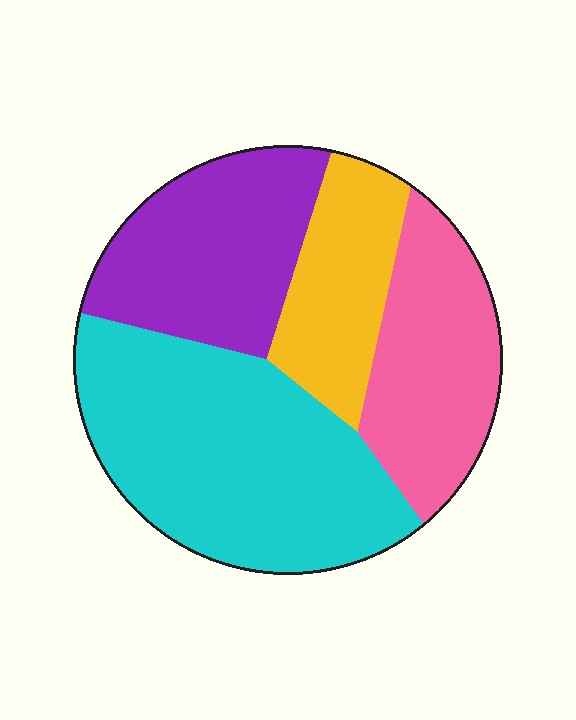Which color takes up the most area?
Cyan, at roughly 40%.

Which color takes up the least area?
Yellow, at roughly 15%.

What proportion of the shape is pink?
Pink covers roughly 20% of the shape.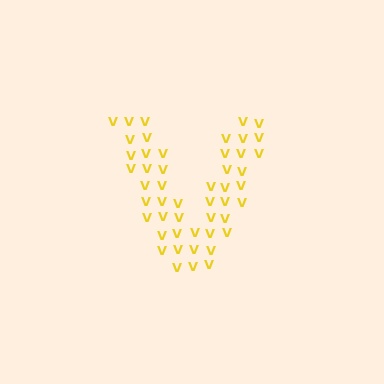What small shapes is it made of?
It is made of small letter V's.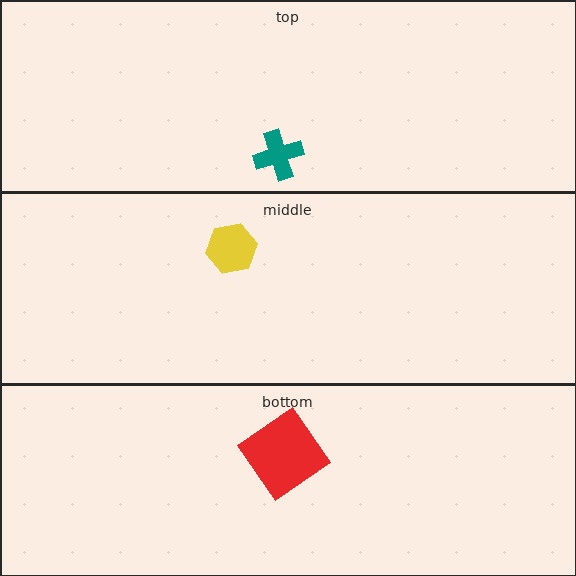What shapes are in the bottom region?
The red diamond.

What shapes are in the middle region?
The yellow hexagon.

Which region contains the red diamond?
The bottom region.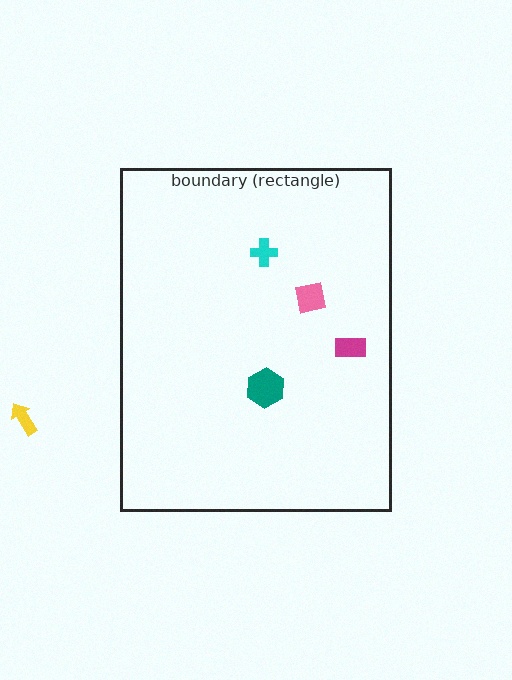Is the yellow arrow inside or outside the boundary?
Outside.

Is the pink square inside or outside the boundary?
Inside.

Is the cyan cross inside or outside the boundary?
Inside.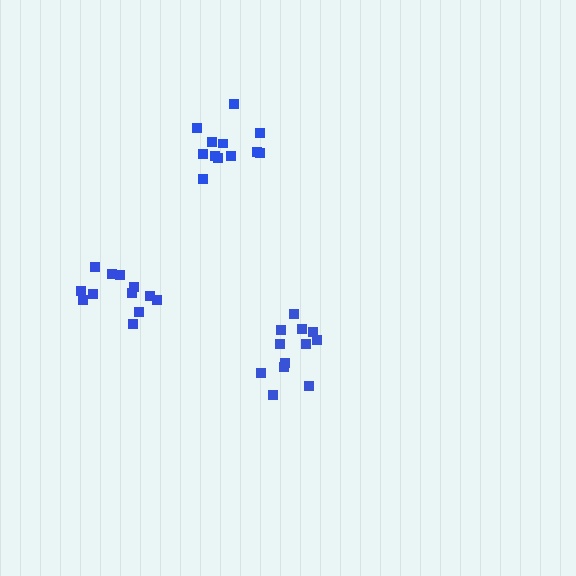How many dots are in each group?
Group 1: 12 dots, Group 2: 12 dots, Group 3: 12 dots (36 total).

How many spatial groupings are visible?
There are 3 spatial groupings.